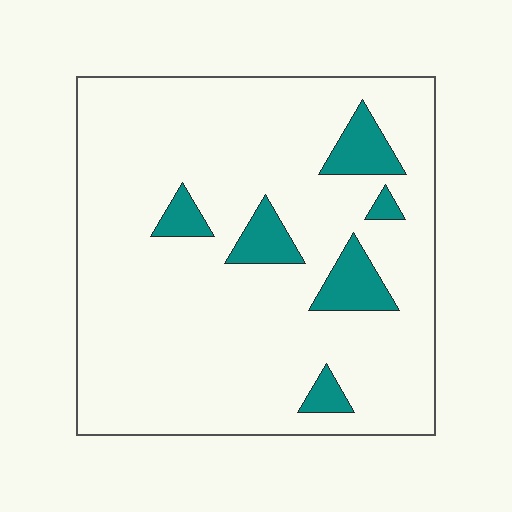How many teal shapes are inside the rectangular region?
6.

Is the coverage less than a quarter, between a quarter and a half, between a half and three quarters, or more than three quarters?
Less than a quarter.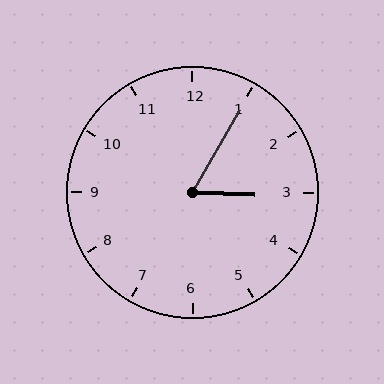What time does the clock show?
3:05.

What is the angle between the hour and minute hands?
Approximately 62 degrees.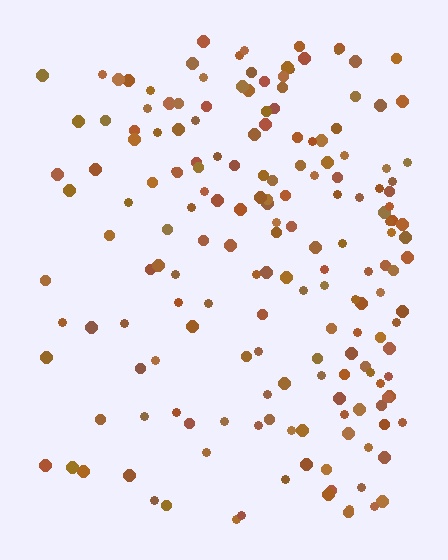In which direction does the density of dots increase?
From left to right, with the right side densest.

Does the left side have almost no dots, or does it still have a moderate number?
Still a moderate number, just noticeably fewer than the right.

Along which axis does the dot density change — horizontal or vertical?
Horizontal.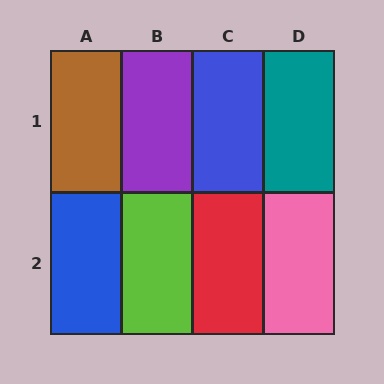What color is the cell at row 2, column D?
Pink.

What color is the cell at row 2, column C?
Red.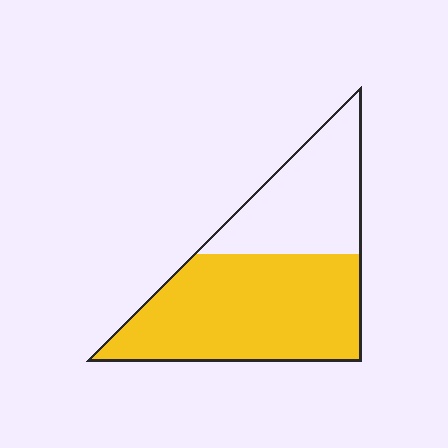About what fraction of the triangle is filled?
About five eighths (5/8).